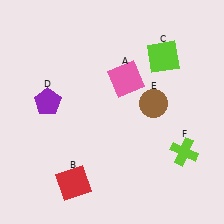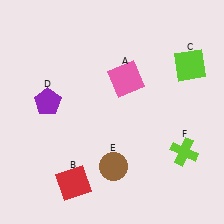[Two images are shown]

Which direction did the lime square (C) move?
The lime square (C) moved right.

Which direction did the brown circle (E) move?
The brown circle (E) moved down.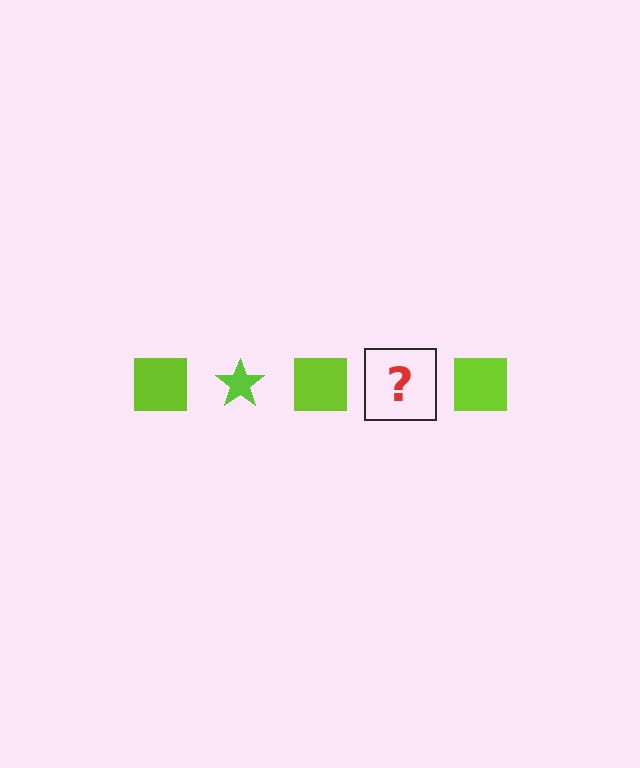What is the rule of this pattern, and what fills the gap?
The rule is that the pattern cycles through square, star shapes in lime. The gap should be filled with a lime star.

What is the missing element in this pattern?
The missing element is a lime star.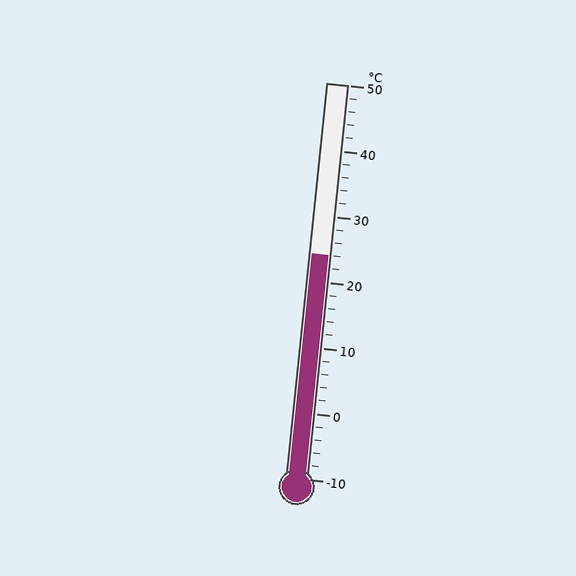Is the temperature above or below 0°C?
The temperature is above 0°C.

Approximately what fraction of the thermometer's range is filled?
The thermometer is filled to approximately 55% of its range.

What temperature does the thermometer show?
The thermometer shows approximately 24°C.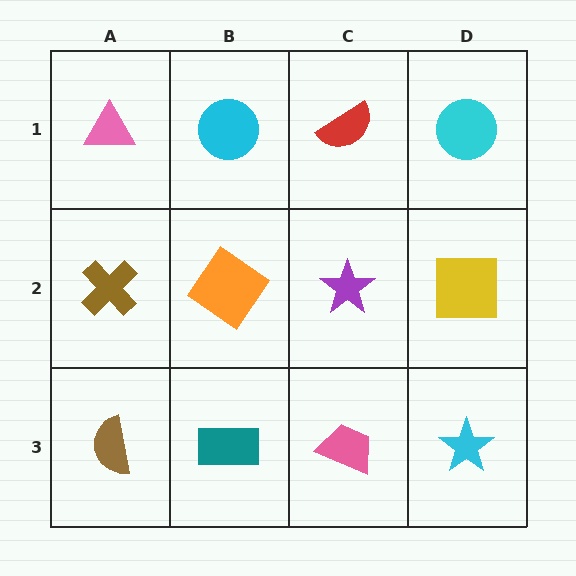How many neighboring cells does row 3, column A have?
2.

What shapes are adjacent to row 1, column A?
A brown cross (row 2, column A), a cyan circle (row 1, column B).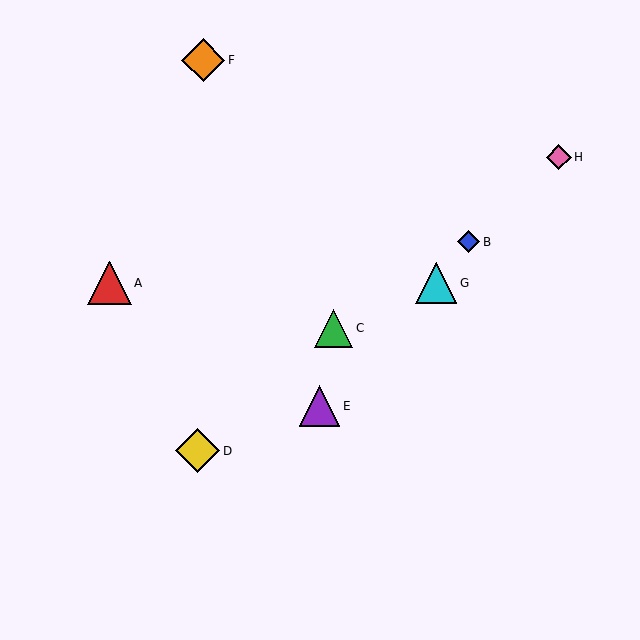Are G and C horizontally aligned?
No, G is at y≈283 and C is at y≈328.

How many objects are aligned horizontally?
2 objects (A, G) are aligned horizontally.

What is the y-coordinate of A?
Object A is at y≈283.